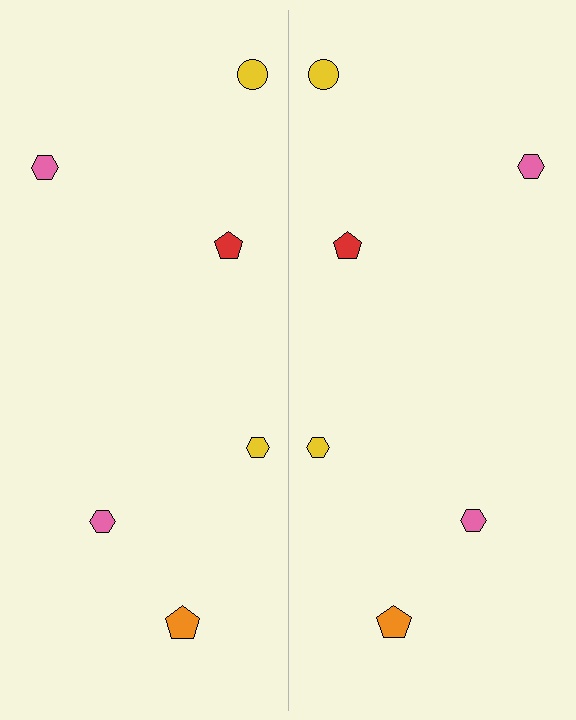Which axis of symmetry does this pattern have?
The pattern has a vertical axis of symmetry running through the center of the image.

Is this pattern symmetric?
Yes, this pattern has bilateral (reflection) symmetry.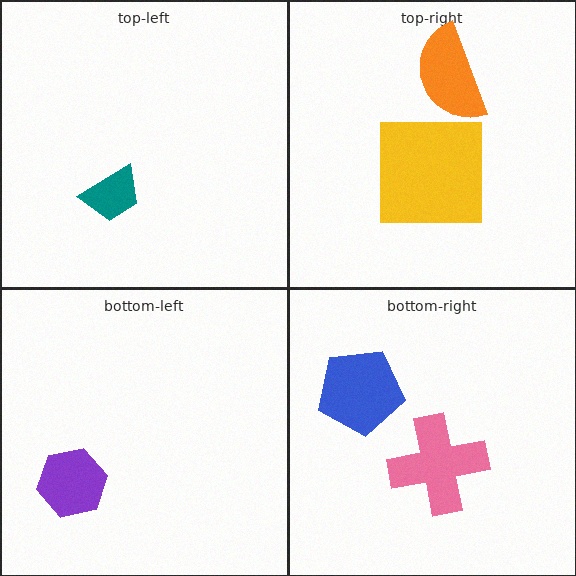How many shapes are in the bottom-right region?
2.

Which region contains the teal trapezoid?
The top-left region.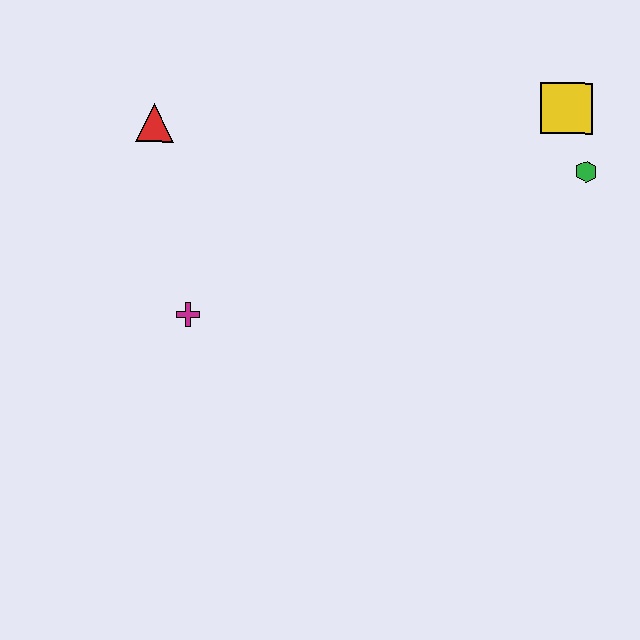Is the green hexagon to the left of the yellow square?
No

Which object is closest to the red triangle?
The magenta cross is closest to the red triangle.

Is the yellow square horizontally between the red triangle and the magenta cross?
No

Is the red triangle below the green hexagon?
No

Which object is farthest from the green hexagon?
The red triangle is farthest from the green hexagon.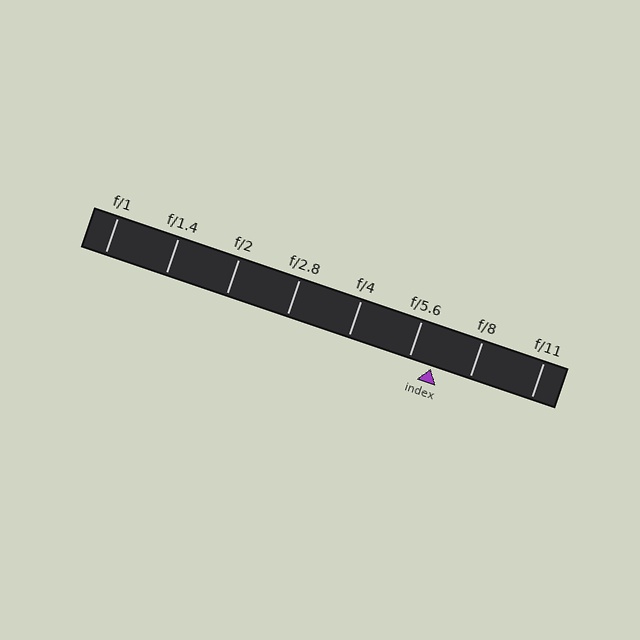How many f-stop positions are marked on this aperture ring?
There are 8 f-stop positions marked.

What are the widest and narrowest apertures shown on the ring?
The widest aperture shown is f/1 and the narrowest is f/11.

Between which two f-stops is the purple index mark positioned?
The index mark is between f/5.6 and f/8.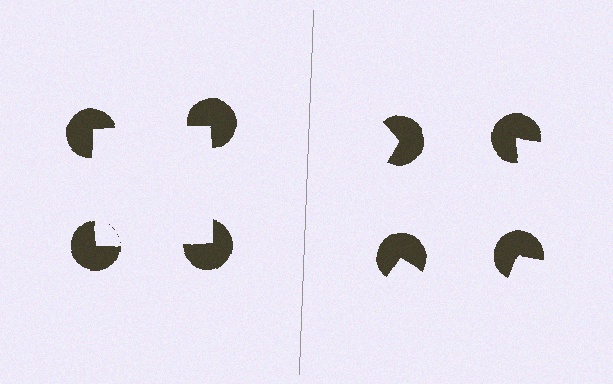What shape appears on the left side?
An illusory square.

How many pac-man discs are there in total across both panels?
8 — 4 on each side.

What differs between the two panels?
The pac-man discs are positioned identically on both sides; only the wedge orientations differ. On the left they align to a square; on the right they are misaligned.